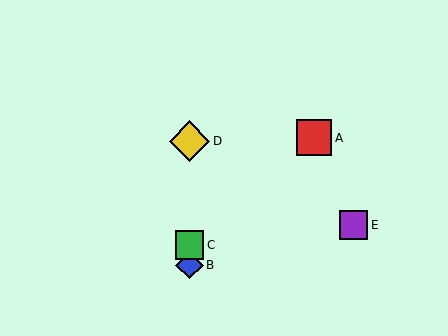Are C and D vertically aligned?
Yes, both are at x≈189.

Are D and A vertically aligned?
No, D is at x≈189 and A is at x≈314.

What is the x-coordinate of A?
Object A is at x≈314.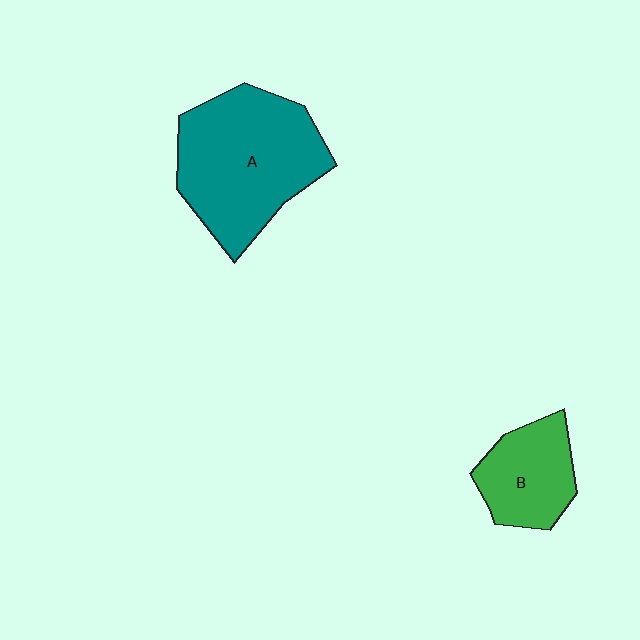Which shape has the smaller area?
Shape B (green).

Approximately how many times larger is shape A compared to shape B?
Approximately 2.0 times.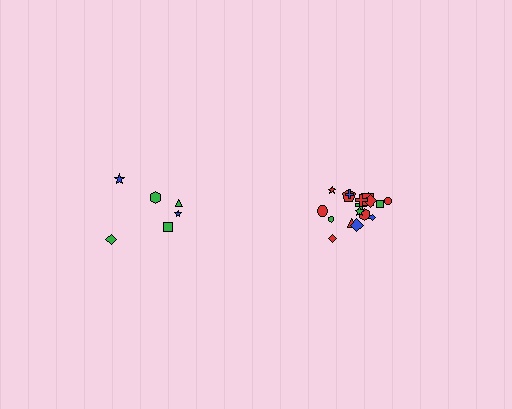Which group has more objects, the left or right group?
The right group.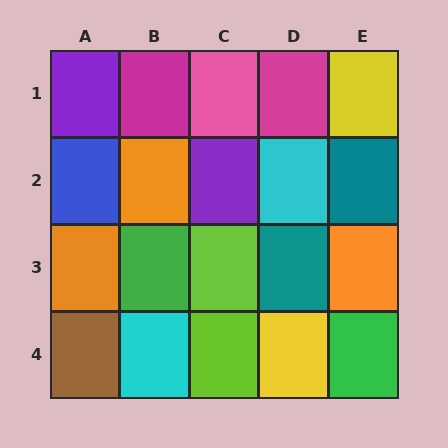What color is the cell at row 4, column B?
Cyan.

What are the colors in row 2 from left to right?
Blue, orange, purple, cyan, teal.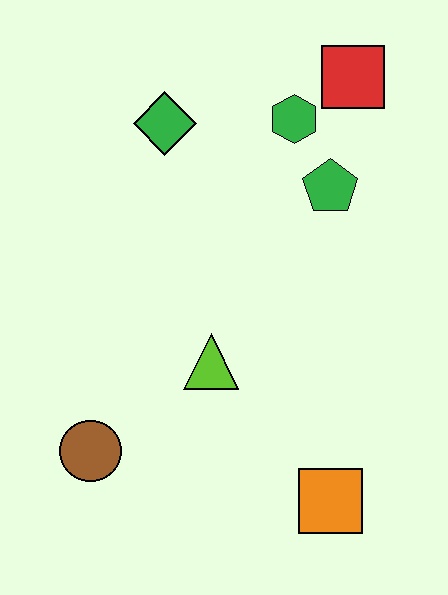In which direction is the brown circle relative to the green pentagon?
The brown circle is below the green pentagon.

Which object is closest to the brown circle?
The lime triangle is closest to the brown circle.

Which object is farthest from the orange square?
The red square is farthest from the orange square.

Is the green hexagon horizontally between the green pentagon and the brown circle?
Yes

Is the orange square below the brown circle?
Yes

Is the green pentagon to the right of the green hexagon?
Yes